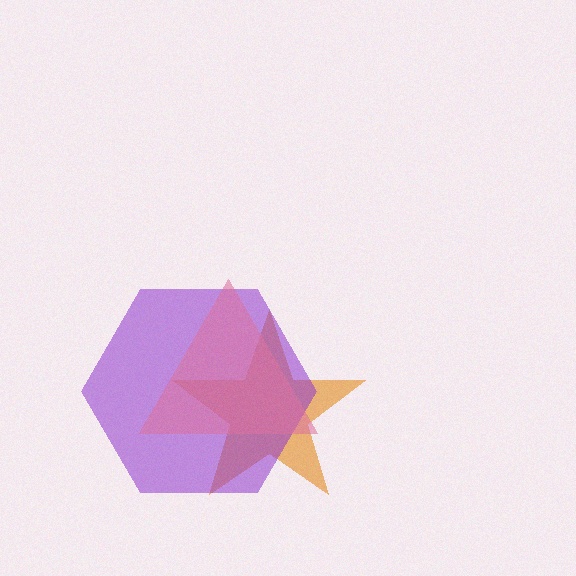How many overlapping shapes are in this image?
There are 3 overlapping shapes in the image.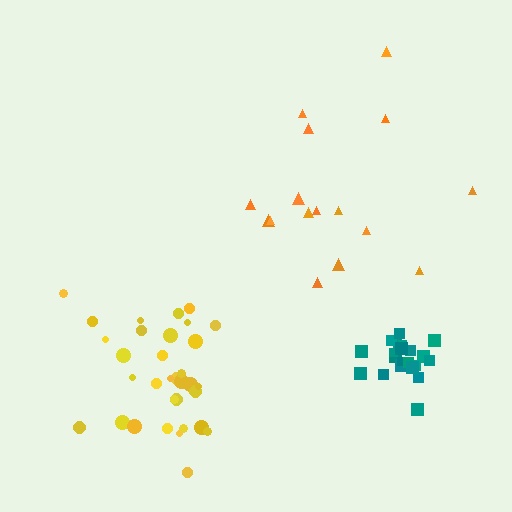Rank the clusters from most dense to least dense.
teal, yellow, orange.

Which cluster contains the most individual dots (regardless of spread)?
Yellow (33).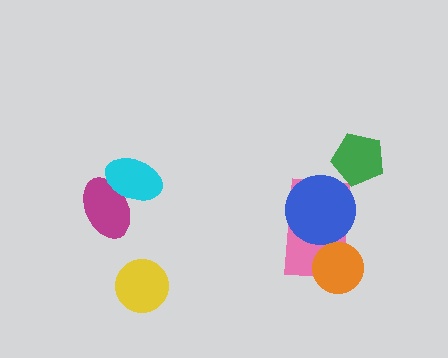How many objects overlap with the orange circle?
1 object overlaps with the orange circle.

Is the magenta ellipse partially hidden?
Yes, it is partially covered by another shape.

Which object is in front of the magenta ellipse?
The cyan ellipse is in front of the magenta ellipse.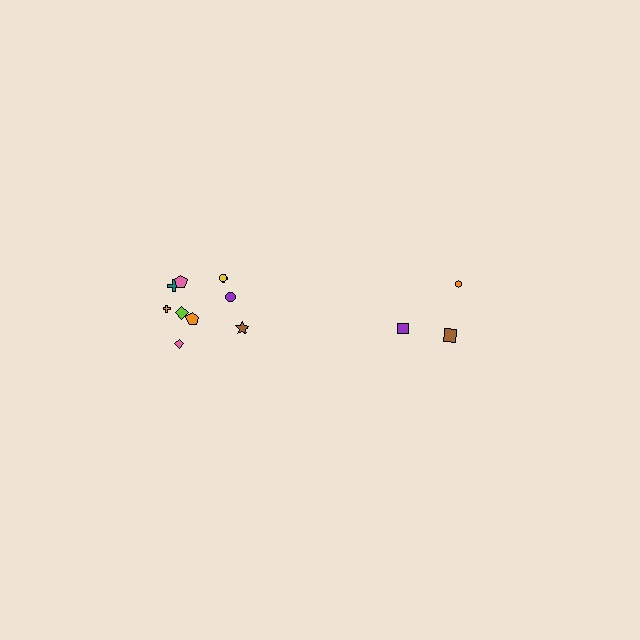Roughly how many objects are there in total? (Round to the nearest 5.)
Roughly 15 objects in total.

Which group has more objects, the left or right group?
The left group.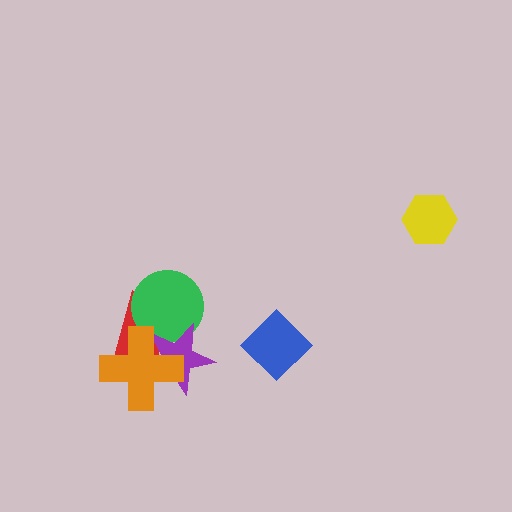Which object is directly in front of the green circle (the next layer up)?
The purple star is directly in front of the green circle.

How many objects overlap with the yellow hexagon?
0 objects overlap with the yellow hexagon.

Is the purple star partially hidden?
Yes, it is partially covered by another shape.